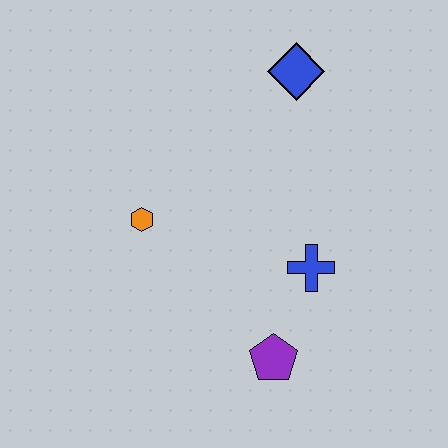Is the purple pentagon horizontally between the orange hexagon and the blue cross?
Yes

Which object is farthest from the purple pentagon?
The blue diamond is farthest from the purple pentagon.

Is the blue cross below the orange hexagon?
Yes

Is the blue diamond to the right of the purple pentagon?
Yes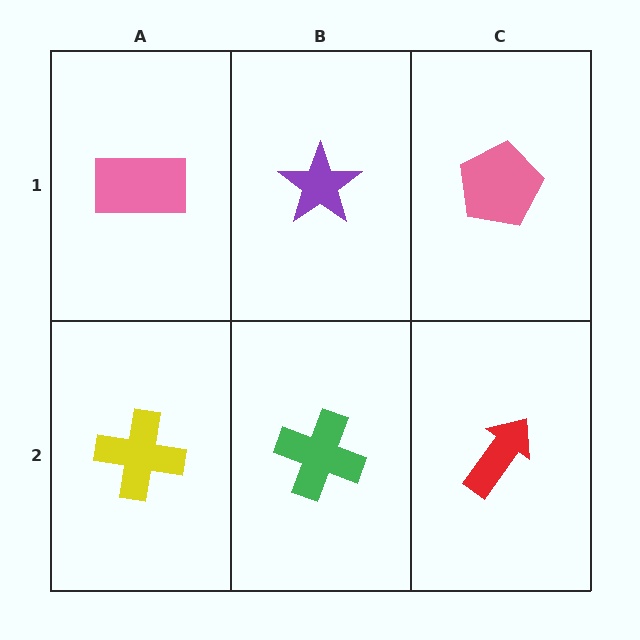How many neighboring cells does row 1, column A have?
2.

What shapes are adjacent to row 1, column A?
A yellow cross (row 2, column A), a purple star (row 1, column B).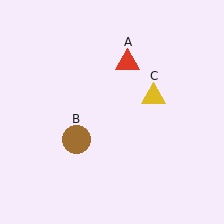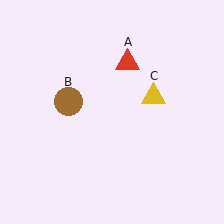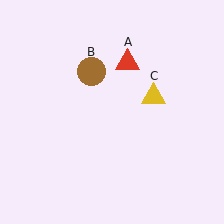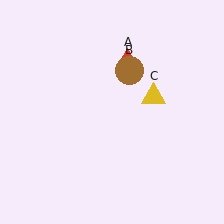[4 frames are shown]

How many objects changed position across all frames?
1 object changed position: brown circle (object B).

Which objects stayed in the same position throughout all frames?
Red triangle (object A) and yellow triangle (object C) remained stationary.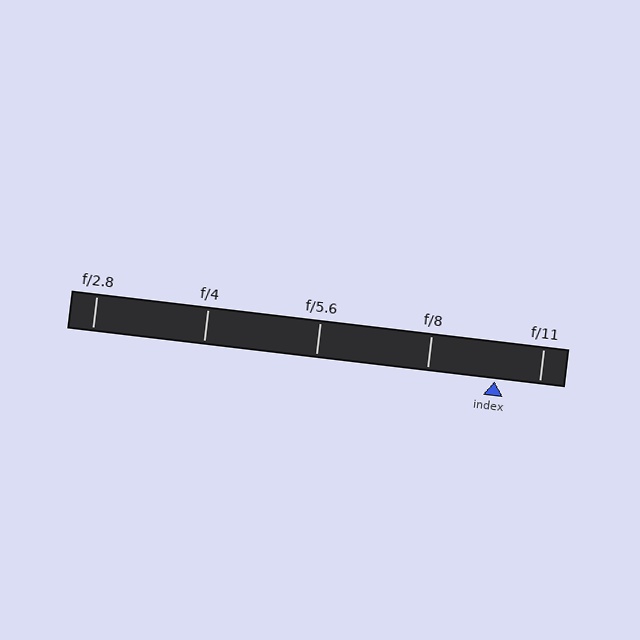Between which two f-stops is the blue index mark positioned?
The index mark is between f/8 and f/11.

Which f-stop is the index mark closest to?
The index mark is closest to f/11.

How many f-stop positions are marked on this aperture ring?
There are 5 f-stop positions marked.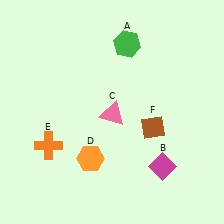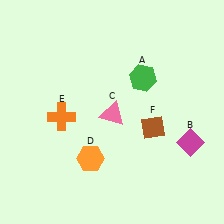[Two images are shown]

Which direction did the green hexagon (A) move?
The green hexagon (A) moved down.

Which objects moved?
The objects that moved are: the green hexagon (A), the magenta diamond (B), the orange cross (E).